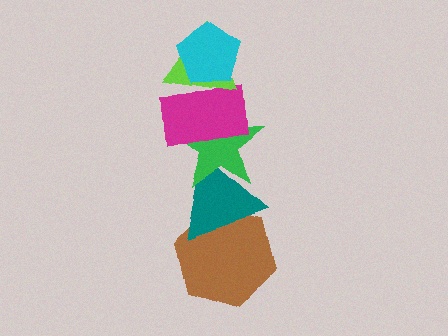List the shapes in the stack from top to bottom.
From top to bottom: the cyan pentagon, the lime triangle, the magenta rectangle, the green star, the teal triangle, the brown hexagon.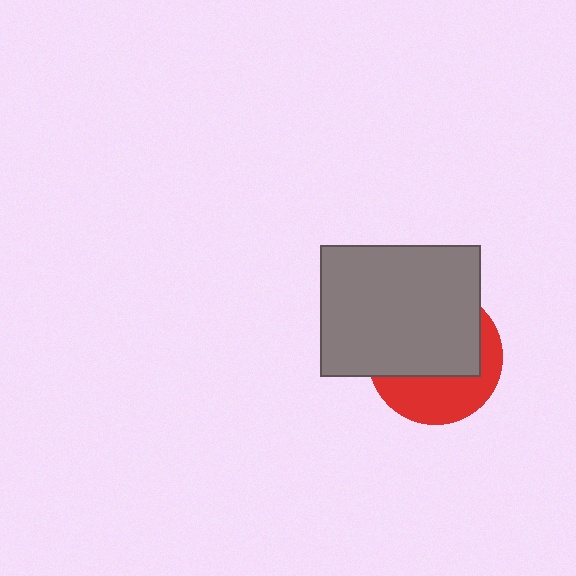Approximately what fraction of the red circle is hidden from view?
Roughly 61% of the red circle is hidden behind the gray rectangle.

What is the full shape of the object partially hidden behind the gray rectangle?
The partially hidden object is a red circle.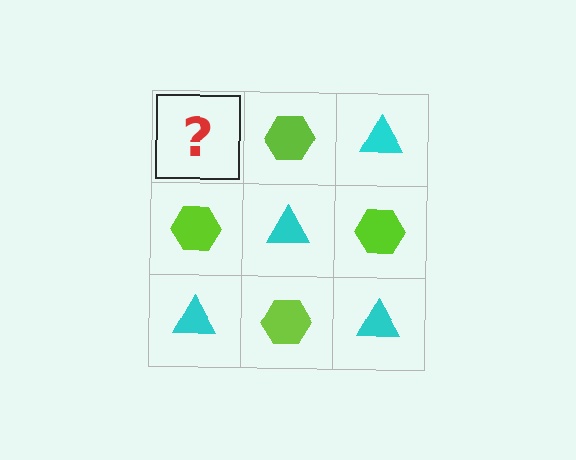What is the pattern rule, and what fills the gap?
The rule is that it alternates cyan triangle and lime hexagon in a checkerboard pattern. The gap should be filled with a cyan triangle.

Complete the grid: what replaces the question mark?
The question mark should be replaced with a cyan triangle.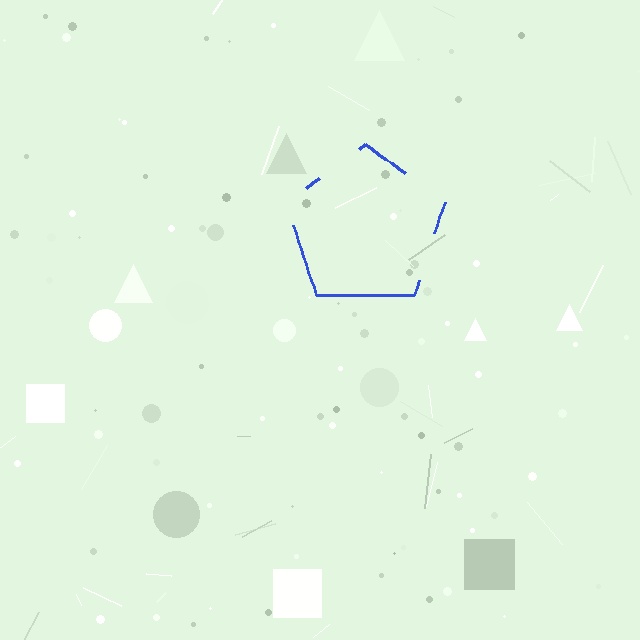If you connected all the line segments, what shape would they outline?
They would outline a pentagon.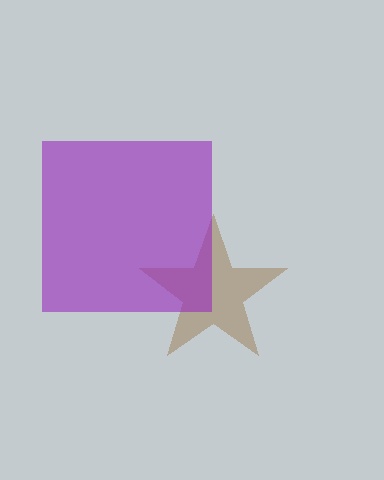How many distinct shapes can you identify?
There are 2 distinct shapes: a brown star, a purple square.